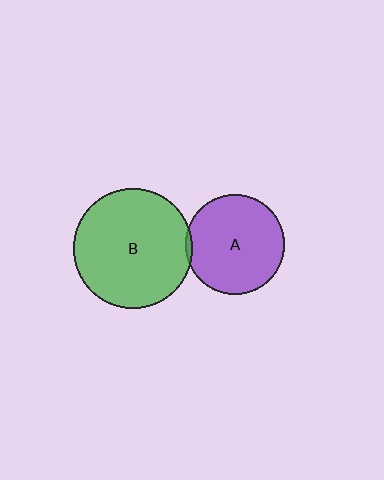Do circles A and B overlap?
Yes.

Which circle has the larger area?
Circle B (green).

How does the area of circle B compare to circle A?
Approximately 1.5 times.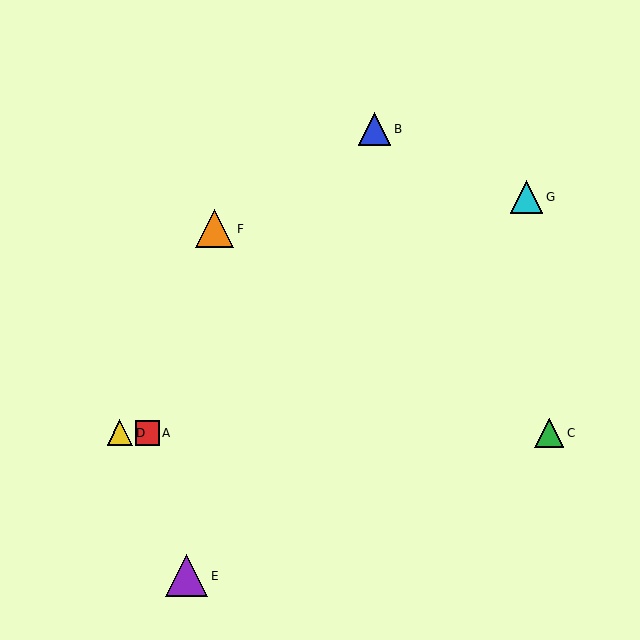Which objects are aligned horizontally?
Objects A, C, D are aligned horizontally.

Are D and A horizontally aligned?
Yes, both are at y≈433.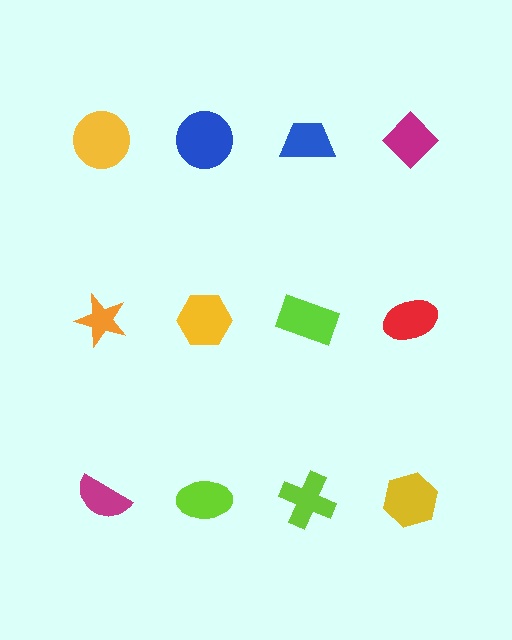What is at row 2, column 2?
A yellow hexagon.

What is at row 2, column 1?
An orange star.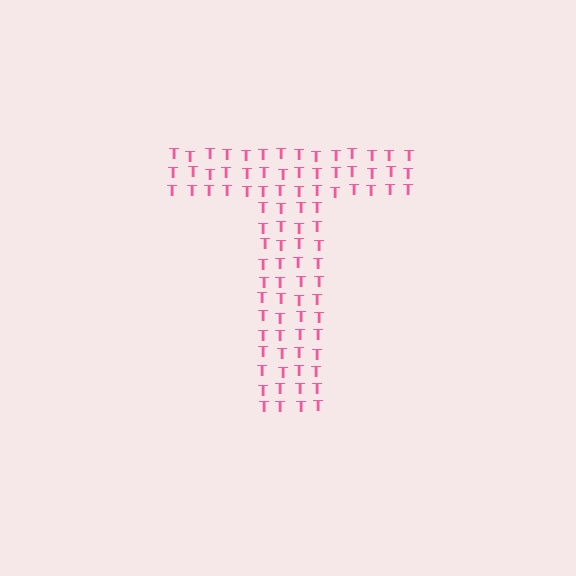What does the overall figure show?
The overall figure shows the letter T.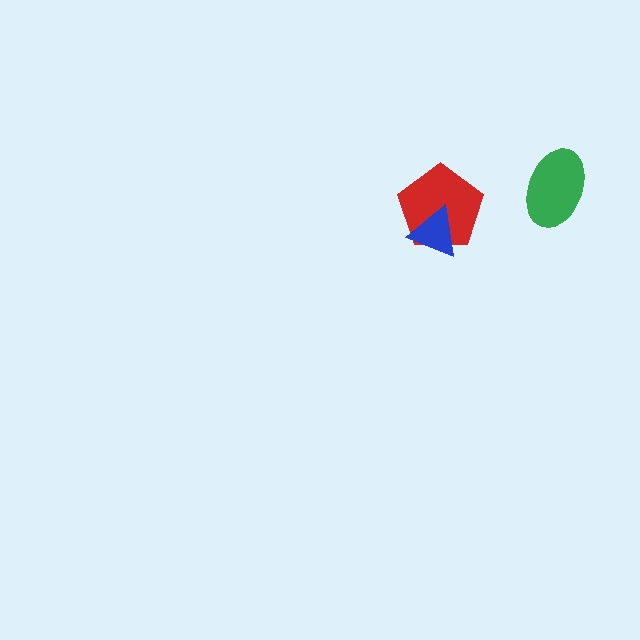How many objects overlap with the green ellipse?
0 objects overlap with the green ellipse.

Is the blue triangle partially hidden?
No, no other shape covers it.